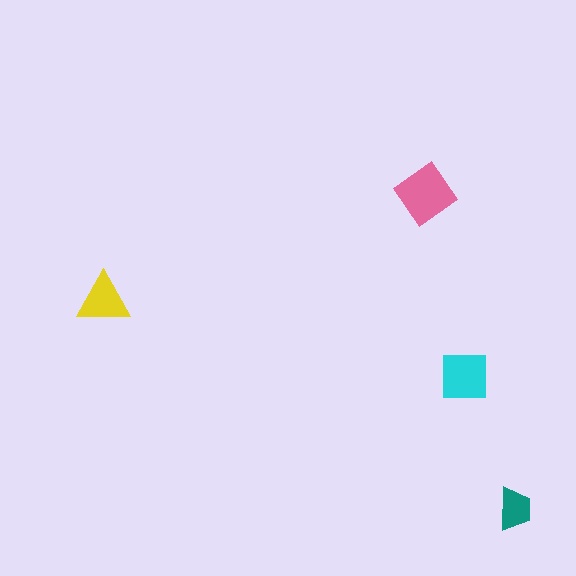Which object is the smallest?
The teal trapezoid.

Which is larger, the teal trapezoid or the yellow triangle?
The yellow triangle.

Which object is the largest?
The pink diamond.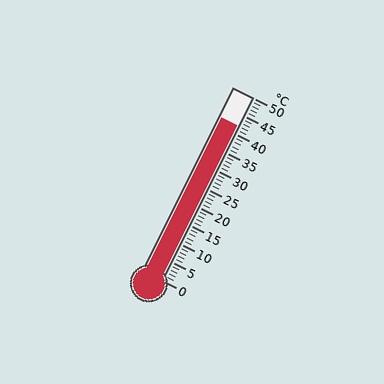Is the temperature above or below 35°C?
The temperature is above 35°C.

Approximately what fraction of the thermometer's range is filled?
The thermometer is filled to approximately 85% of its range.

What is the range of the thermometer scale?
The thermometer scale ranges from 0°C to 50°C.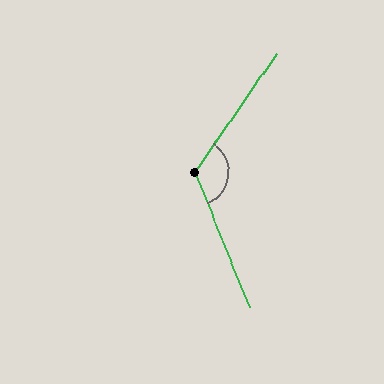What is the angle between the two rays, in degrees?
Approximately 123 degrees.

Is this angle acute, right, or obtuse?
It is obtuse.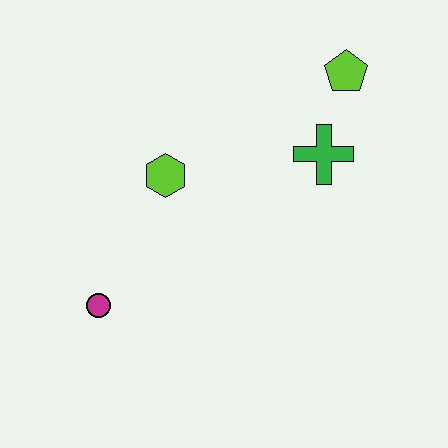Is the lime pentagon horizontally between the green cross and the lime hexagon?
No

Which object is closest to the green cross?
The lime pentagon is closest to the green cross.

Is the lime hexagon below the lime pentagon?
Yes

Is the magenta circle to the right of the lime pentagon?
No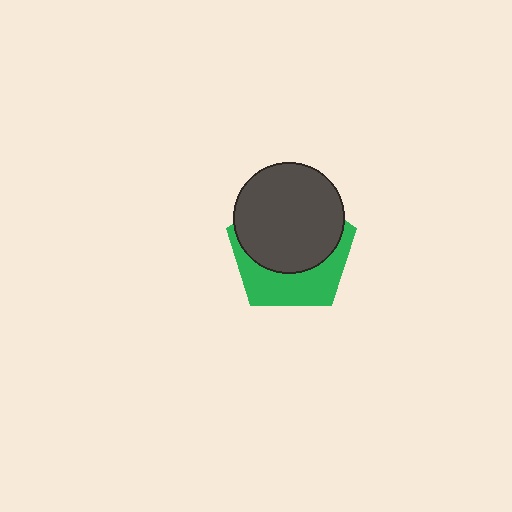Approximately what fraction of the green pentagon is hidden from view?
Roughly 60% of the green pentagon is hidden behind the dark gray circle.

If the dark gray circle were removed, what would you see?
You would see the complete green pentagon.